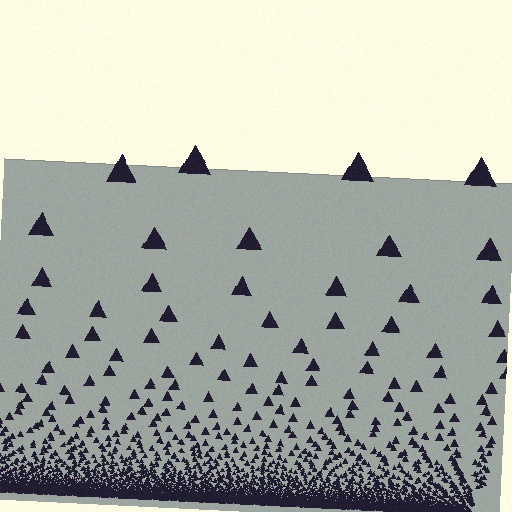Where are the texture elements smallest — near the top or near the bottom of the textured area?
Near the bottom.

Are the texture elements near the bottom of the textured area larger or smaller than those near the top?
Smaller. The gradient is inverted — elements near the bottom are smaller and denser.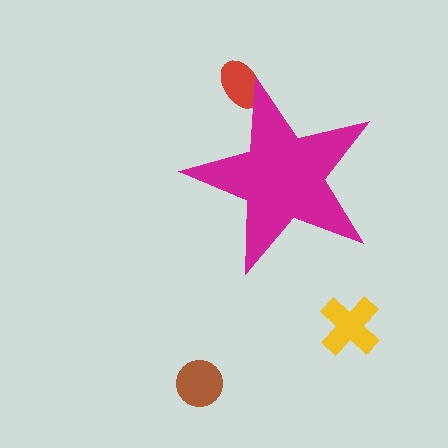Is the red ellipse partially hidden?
Yes, the red ellipse is partially hidden behind the magenta star.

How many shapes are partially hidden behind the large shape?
1 shape is partially hidden.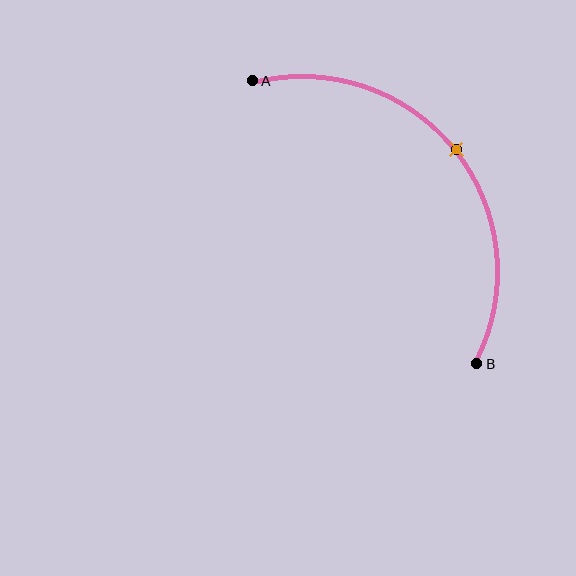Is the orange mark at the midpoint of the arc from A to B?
Yes. The orange mark lies on the arc at equal arc-length from both A and B — it is the arc midpoint.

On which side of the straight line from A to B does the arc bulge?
The arc bulges above and to the right of the straight line connecting A and B.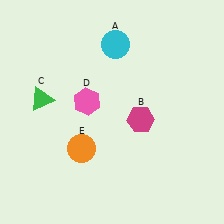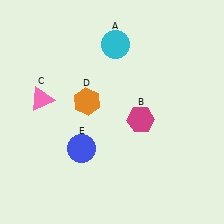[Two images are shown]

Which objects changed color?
C changed from green to pink. D changed from pink to orange. E changed from orange to blue.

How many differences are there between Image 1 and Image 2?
There are 3 differences between the two images.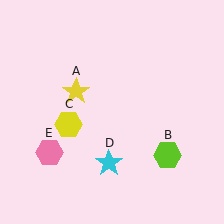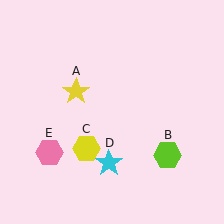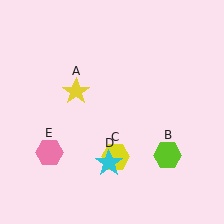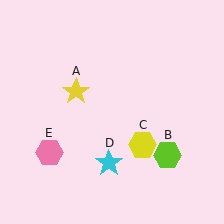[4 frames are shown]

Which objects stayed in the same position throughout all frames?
Yellow star (object A) and lime hexagon (object B) and cyan star (object D) and pink hexagon (object E) remained stationary.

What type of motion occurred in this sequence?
The yellow hexagon (object C) rotated counterclockwise around the center of the scene.